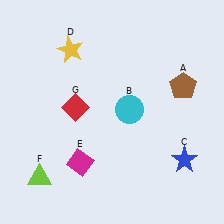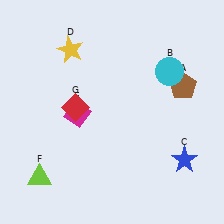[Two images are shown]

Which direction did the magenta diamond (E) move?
The magenta diamond (E) moved up.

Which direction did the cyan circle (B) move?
The cyan circle (B) moved right.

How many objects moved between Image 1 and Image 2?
2 objects moved between the two images.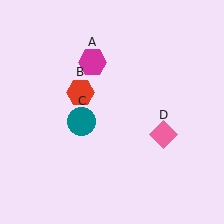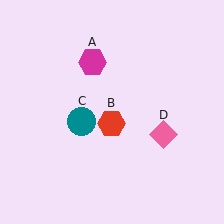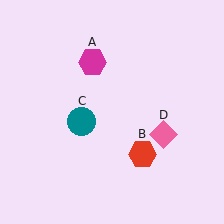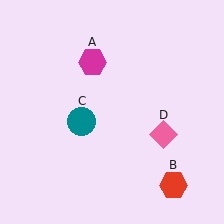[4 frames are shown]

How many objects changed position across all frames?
1 object changed position: red hexagon (object B).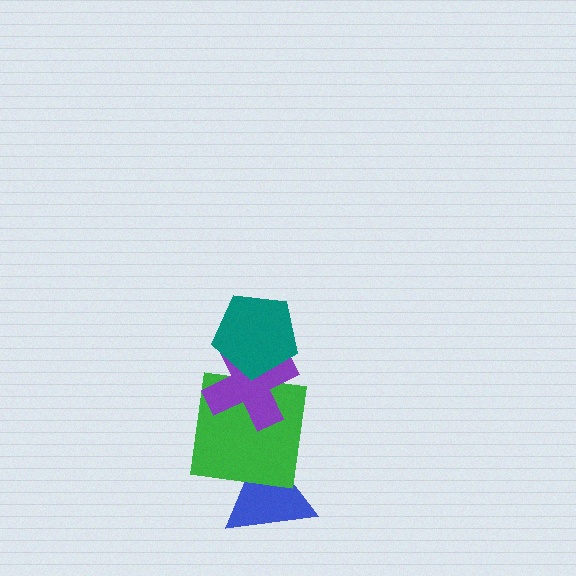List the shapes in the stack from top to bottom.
From top to bottom: the teal pentagon, the purple cross, the green square, the blue triangle.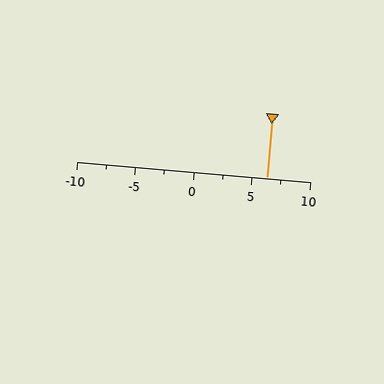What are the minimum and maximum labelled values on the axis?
The axis runs from -10 to 10.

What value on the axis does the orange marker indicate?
The marker indicates approximately 6.2.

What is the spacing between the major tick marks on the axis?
The major ticks are spaced 5 apart.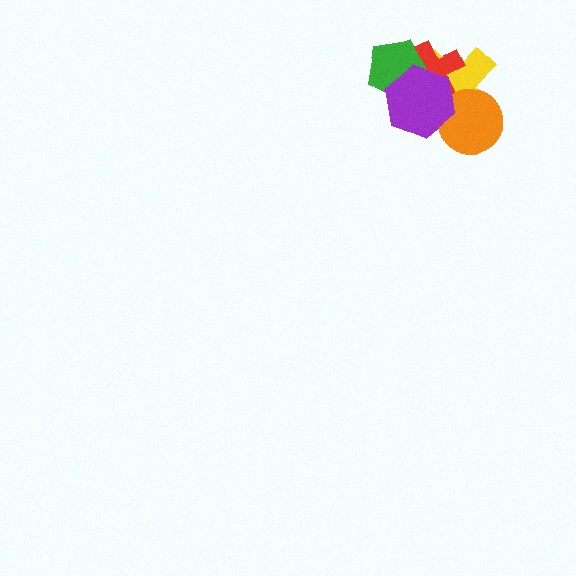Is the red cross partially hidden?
Yes, it is partially covered by another shape.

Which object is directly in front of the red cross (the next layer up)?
The green pentagon is directly in front of the red cross.